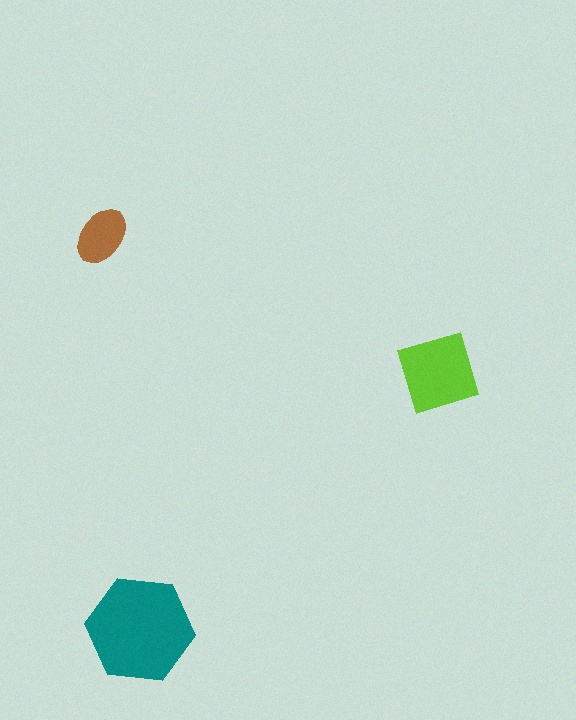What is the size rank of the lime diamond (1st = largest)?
2nd.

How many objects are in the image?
There are 3 objects in the image.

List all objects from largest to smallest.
The teal hexagon, the lime diamond, the brown ellipse.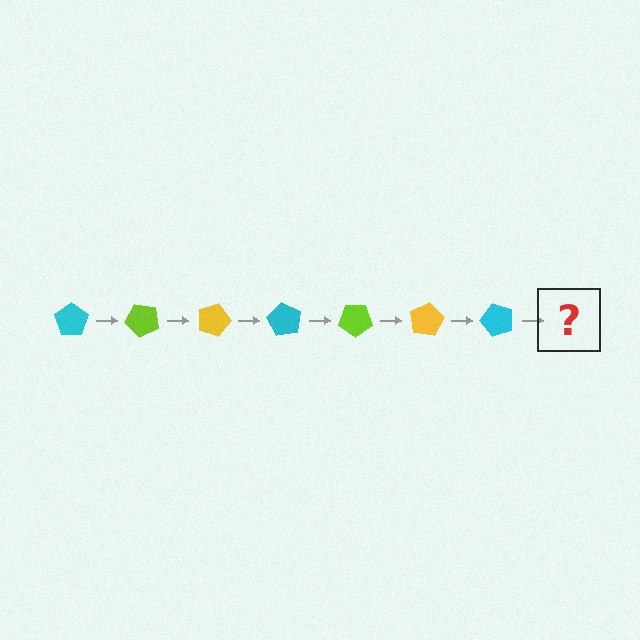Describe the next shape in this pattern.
It should be a lime pentagon, rotated 315 degrees from the start.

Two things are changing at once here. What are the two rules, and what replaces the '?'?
The two rules are that it rotates 45 degrees each step and the color cycles through cyan, lime, and yellow. The '?' should be a lime pentagon, rotated 315 degrees from the start.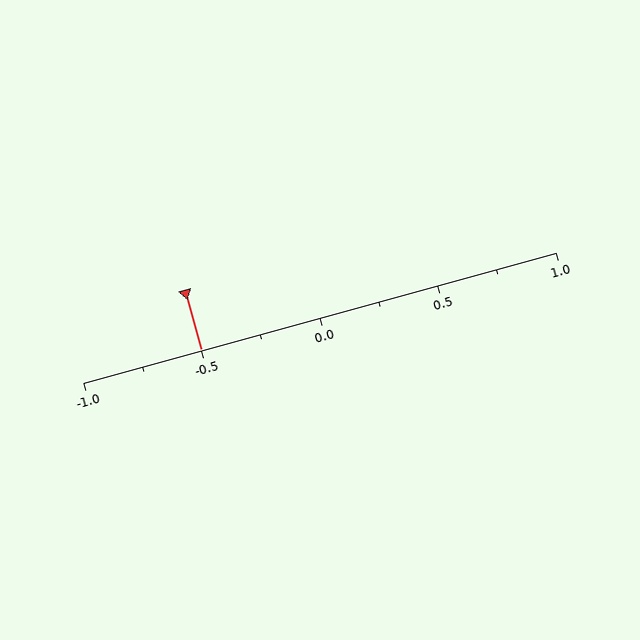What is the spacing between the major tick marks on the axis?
The major ticks are spaced 0.5 apart.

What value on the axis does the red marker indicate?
The marker indicates approximately -0.5.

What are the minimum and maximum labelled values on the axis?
The axis runs from -1.0 to 1.0.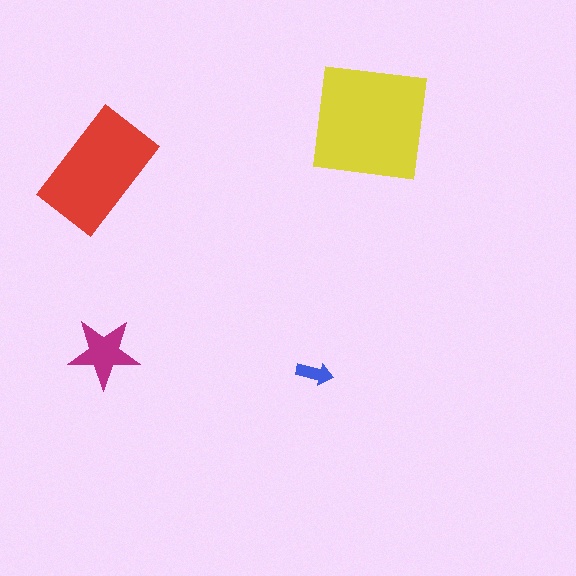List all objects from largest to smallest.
The yellow square, the red rectangle, the magenta star, the blue arrow.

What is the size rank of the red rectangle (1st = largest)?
2nd.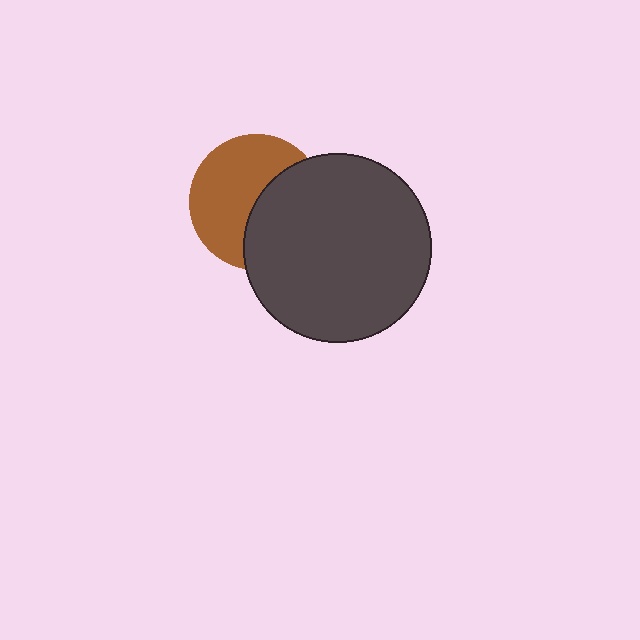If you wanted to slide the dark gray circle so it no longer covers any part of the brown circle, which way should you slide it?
Slide it right — that is the most direct way to separate the two shapes.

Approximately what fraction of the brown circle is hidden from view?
Roughly 43% of the brown circle is hidden behind the dark gray circle.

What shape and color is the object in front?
The object in front is a dark gray circle.